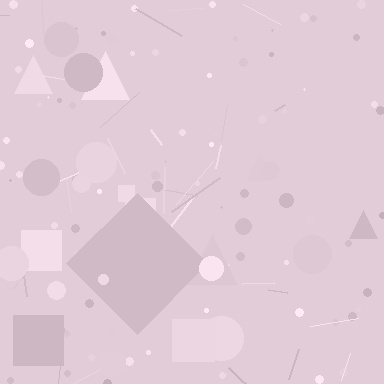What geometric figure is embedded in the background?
A diamond is embedded in the background.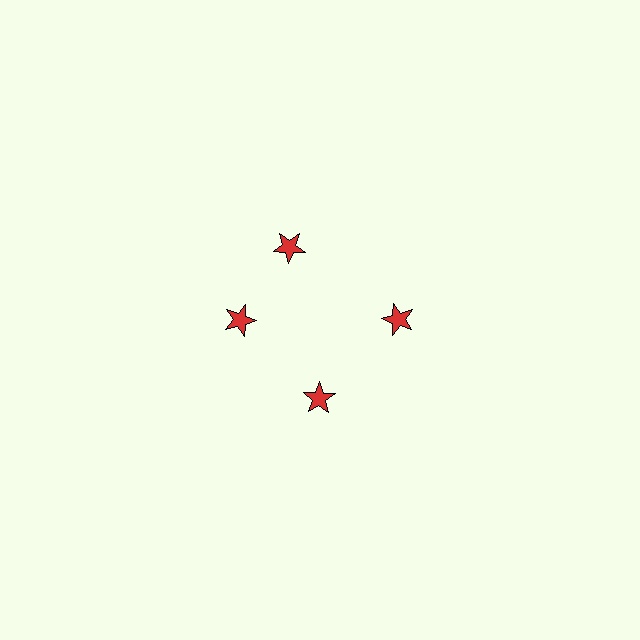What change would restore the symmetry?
The symmetry would be restored by rotating it back into even spacing with its neighbors so that all 4 stars sit at equal angles and equal distance from the center.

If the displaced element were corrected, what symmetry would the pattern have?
It would have 4-fold rotational symmetry — the pattern would map onto itself every 90 degrees.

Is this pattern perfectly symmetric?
No. The 4 red stars are arranged in a ring, but one element near the 12 o'clock position is rotated out of alignment along the ring, breaking the 4-fold rotational symmetry.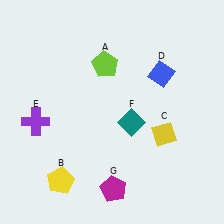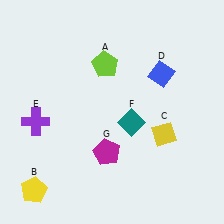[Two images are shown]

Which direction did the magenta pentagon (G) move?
The magenta pentagon (G) moved up.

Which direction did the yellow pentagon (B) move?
The yellow pentagon (B) moved left.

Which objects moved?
The objects that moved are: the yellow pentagon (B), the magenta pentagon (G).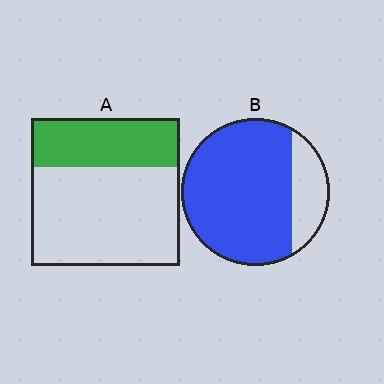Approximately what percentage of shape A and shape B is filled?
A is approximately 35% and B is approximately 80%.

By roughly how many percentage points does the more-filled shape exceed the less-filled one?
By roughly 45 percentage points (B over A).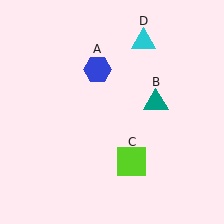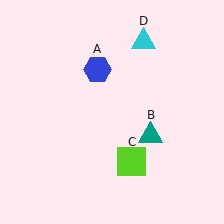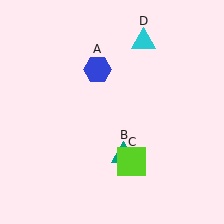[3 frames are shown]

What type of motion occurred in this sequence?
The teal triangle (object B) rotated clockwise around the center of the scene.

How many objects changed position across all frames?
1 object changed position: teal triangle (object B).